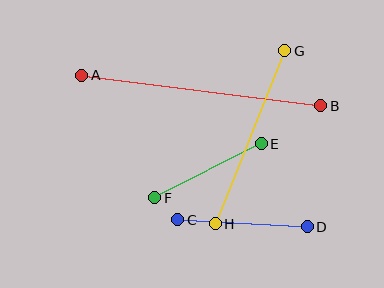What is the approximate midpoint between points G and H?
The midpoint is at approximately (250, 137) pixels.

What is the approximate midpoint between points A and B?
The midpoint is at approximately (201, 91) pixels.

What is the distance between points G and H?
The distance is approximately 187 pixels.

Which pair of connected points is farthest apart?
Points A and B are farthest apart.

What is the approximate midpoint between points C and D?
The midpoint is at approximately (242, 223) pixels.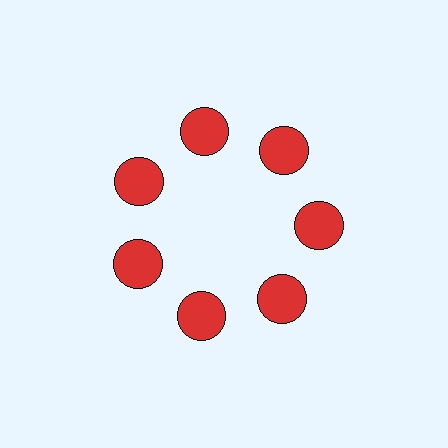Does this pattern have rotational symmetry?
Yes, this pattern has 7-fold rotational symmetry. It looks the same after rotating 51 degrees around the center.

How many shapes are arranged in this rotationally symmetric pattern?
There are 7 shapes, arranged in 7 groups of 1.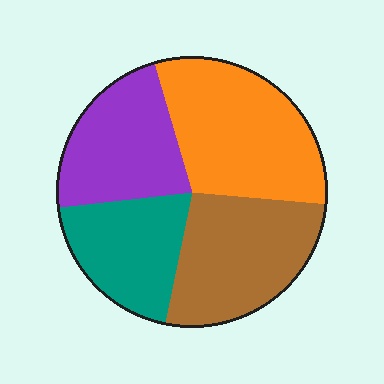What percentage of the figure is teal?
Teal takes up less than a quarter of the figure.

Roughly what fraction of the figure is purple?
Purple takes up about one fifth (1/5) of the figure.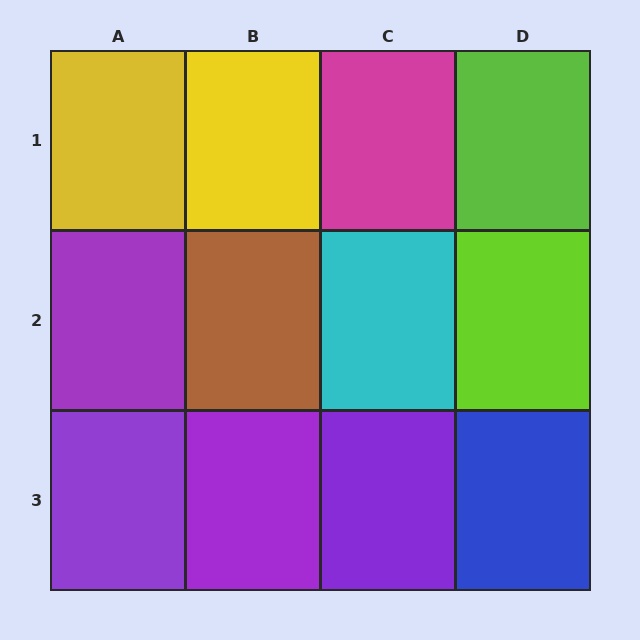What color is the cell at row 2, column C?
Cyan.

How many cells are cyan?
1 cell is cyan.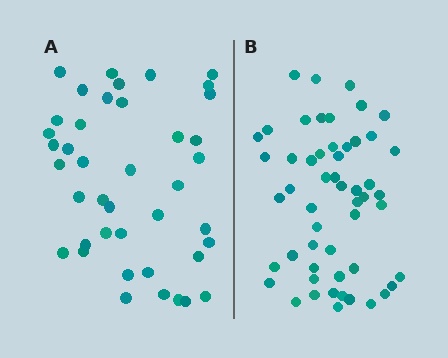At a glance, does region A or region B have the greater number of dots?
Region B (the right region) has more dots.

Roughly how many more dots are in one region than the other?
Region B has roughly 12 or so more dots than region A.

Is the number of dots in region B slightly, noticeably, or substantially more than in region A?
Region B has noticeably more, but not dramatically so. The ratio is roughly 1.3 to 1.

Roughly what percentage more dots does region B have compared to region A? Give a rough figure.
About 30% more.